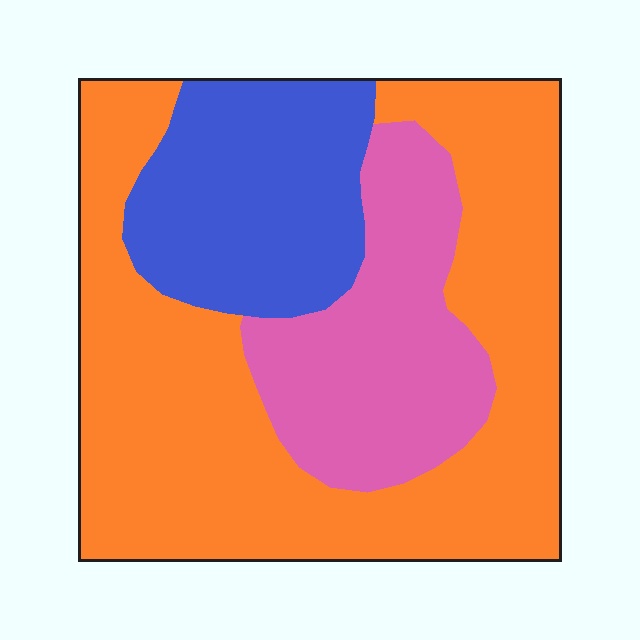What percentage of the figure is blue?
Blue covers around 20% of the figure.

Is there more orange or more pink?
Orange.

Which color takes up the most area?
Orange, at roughly 55%.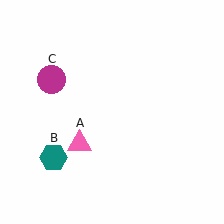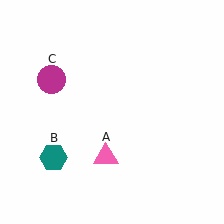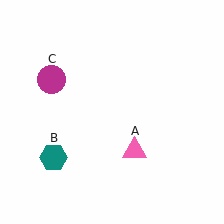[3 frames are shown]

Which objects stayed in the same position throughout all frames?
Teal hexagon (object B) and magenta circle (object C) remained stationary.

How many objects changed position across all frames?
1 object changed position: pink triangle (object A).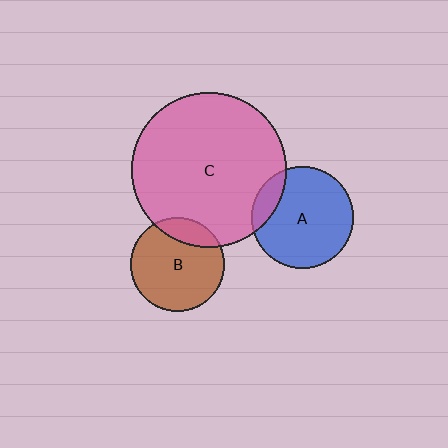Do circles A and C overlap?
Yes.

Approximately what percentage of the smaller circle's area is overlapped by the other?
Approximately 15%.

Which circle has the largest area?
Circle C (pink).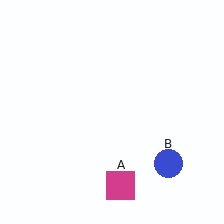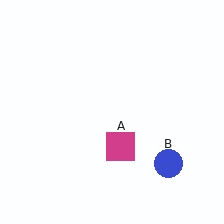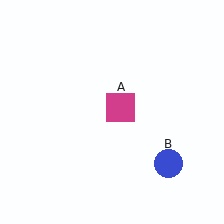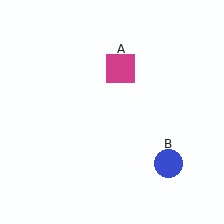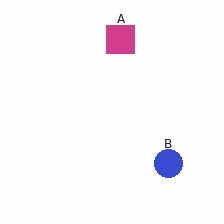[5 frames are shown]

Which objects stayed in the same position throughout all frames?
Blue circle (object B) remained stationary.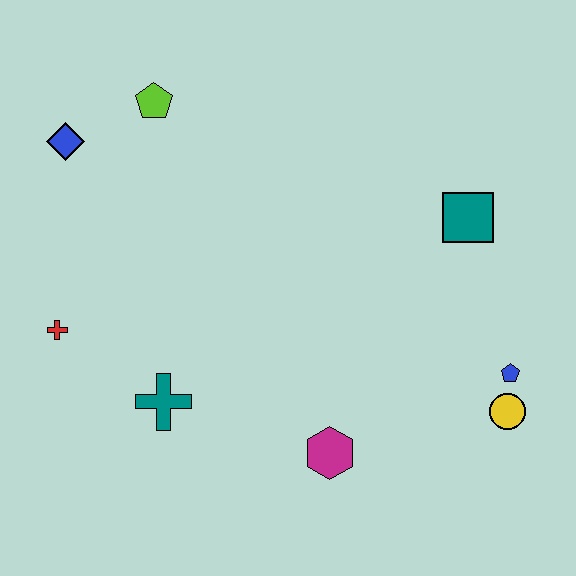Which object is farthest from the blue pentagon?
The blue diamond is farthest from the blue pentagon.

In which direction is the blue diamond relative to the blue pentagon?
The blue diamond is to the left of the blue pentagon.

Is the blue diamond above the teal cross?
Yes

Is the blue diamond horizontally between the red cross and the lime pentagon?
Yes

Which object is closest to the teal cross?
The red cross is closest to the teal cross.